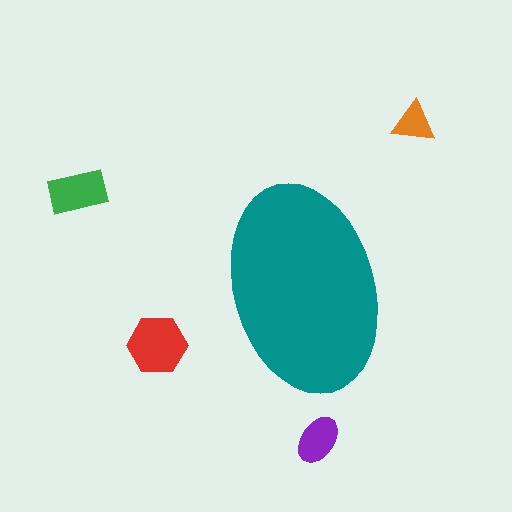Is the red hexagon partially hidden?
No, the red hexagon is fully visible.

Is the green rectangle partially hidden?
No, the green rectangle is fully visible.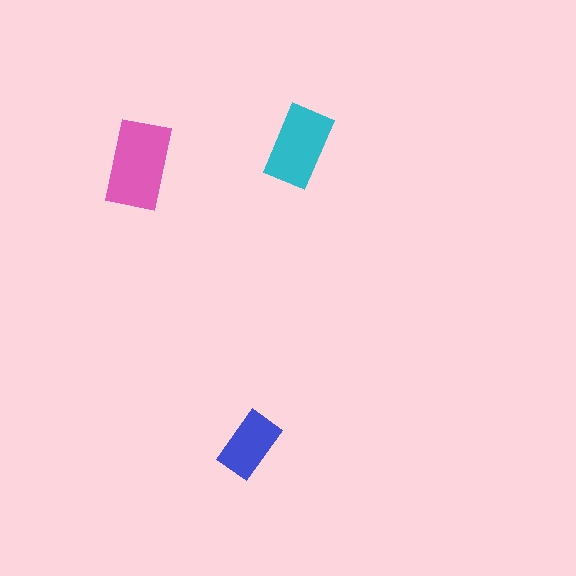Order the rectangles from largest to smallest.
the pink one, the cyan one, the blue one.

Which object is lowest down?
The blue rectangle is bottommost.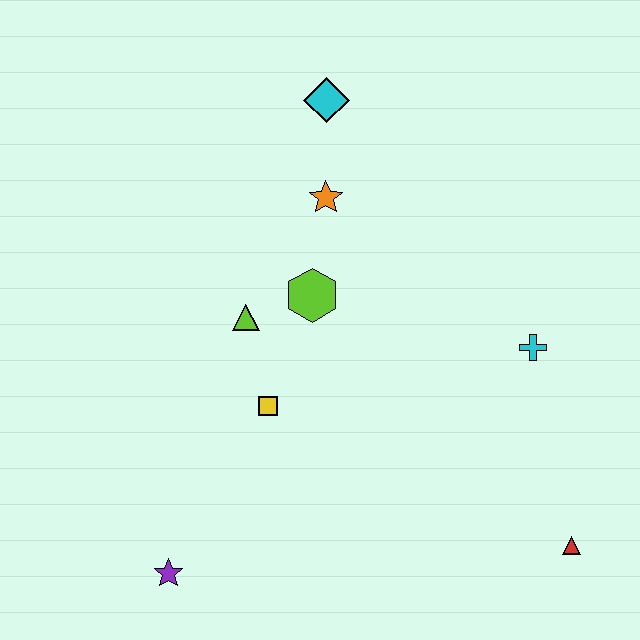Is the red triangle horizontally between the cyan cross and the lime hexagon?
No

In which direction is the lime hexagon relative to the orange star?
The lime hexagon is below the orange star.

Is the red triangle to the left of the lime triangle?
No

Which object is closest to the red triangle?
The cyan cross is closest to the red triangle.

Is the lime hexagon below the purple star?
No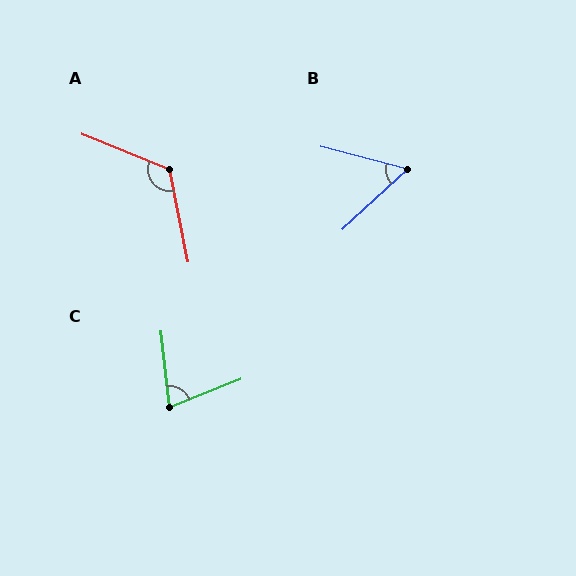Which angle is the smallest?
B, at approximately 57 degrees.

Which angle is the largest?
A, at approximately 123 degrees.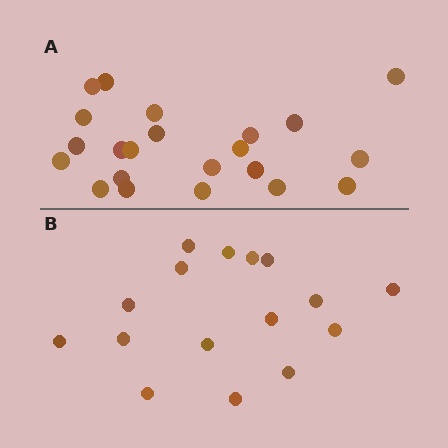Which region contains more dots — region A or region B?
Region A (the top region) has more dots.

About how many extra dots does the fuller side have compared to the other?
Region A has about 6 more dots than region B.